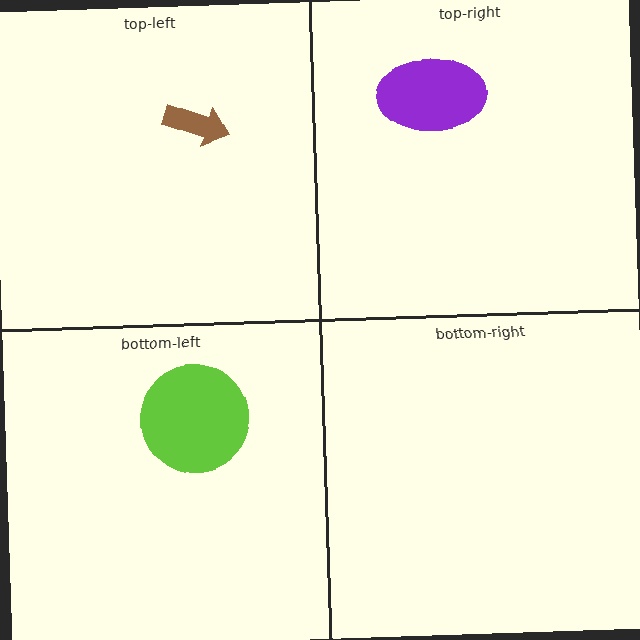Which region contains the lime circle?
The bottom-left region.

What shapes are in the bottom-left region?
The lime circle.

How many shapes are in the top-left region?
1.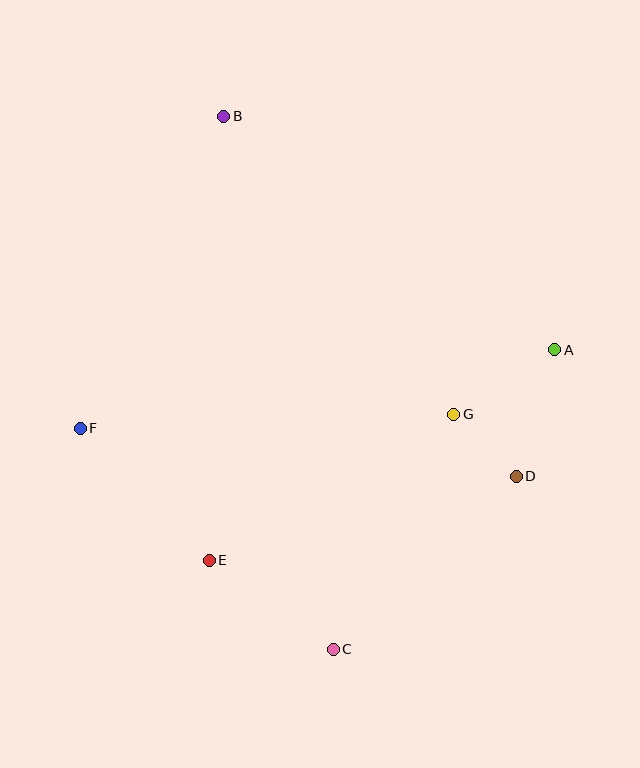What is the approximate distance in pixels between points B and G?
The distance between B and G is approximately 376 pixels.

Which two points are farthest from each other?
Points B and C are farthest from each other.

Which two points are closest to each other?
Points D and G are closest to each other.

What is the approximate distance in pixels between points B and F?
The distance between B and F is approximately 344 pixels.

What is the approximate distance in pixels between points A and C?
The distance between A and C is approximately 372 pixels.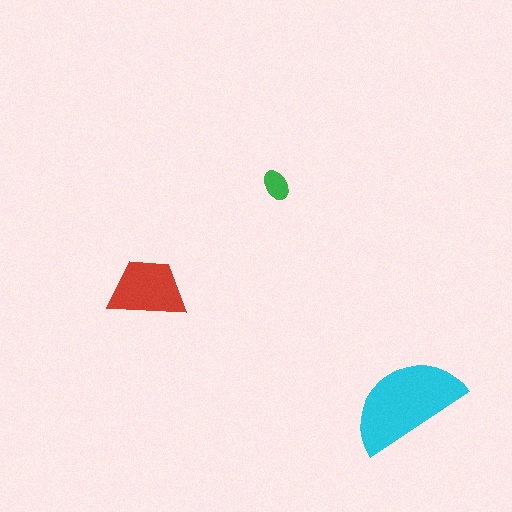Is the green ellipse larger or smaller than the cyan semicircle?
Smaller.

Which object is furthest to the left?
The red trapezoid is leftmost.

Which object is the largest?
The cyan semicircle.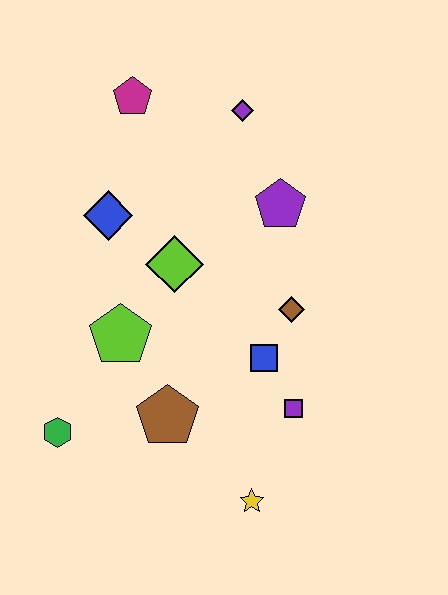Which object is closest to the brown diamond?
The blue square is closest to the brown diamond.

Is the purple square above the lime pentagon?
No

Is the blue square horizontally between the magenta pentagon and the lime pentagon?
No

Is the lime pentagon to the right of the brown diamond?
No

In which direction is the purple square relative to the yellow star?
The purple square is above the yellow star.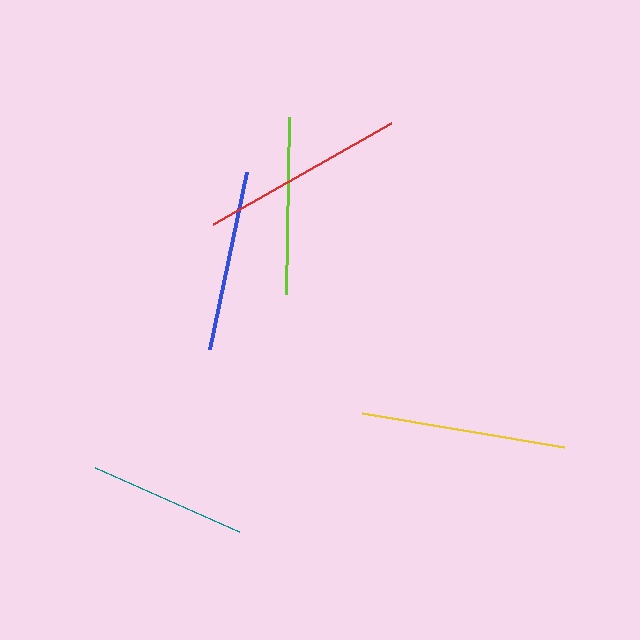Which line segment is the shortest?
The teal line is the shortest at approximately 158 pixels.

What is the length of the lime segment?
The lime segment is approximately 177 pixels long.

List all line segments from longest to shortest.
From longest to shortest: yellow, red, blue, lime, teal.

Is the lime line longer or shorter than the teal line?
The lime line is longer than the teal line.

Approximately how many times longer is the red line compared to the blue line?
The red line is approximately 1.1 times the length of the blue line.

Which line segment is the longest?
The yellow line is the longest at approximately 205 pixels.